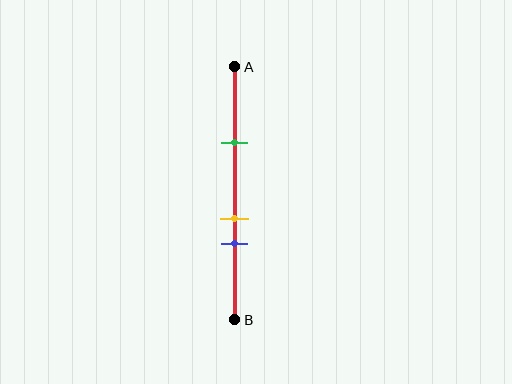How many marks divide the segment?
There are 3 marks dividing the segment.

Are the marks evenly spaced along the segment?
No, the marks are not evenly spaced.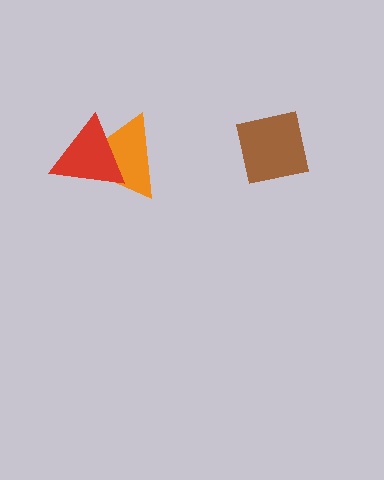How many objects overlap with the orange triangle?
1 object overlaps with the orange triangle.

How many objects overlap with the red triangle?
1 object overlaps with the red triangle.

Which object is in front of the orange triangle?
The red triangle is in front of the orange triangle.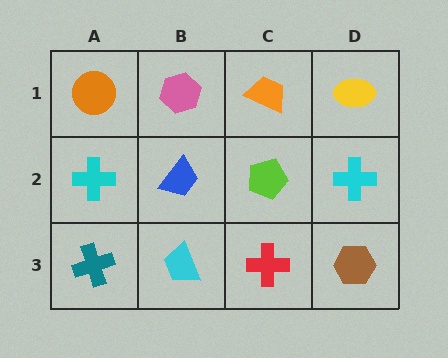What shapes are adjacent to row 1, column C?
A lime pentagon (row 2, column C), a pink hexagon (row 1, column B), a yellow ellipse (row 1, column D).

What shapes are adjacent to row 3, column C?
A lime pentagon (row 2, column C), a cyan trapezoid (row 3, column B), a brown hexagon (row 3, column D).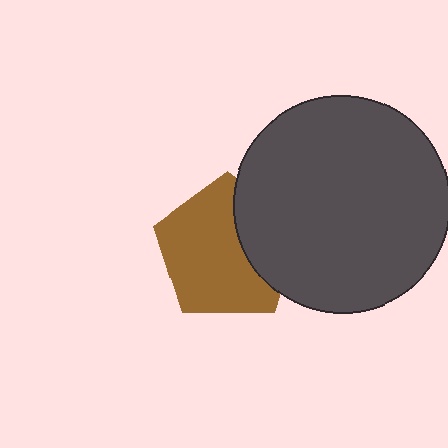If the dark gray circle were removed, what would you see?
You would see the complete brown pentagon.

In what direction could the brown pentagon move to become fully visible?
The brown pentagon could move left. That would shift it out from behind the dark gray circle entirely.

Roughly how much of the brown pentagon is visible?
Most of it is visible (roughly 70%).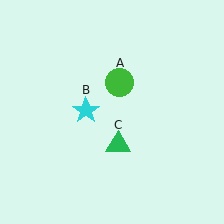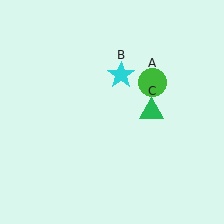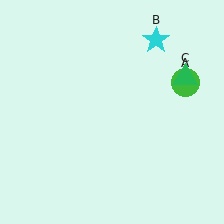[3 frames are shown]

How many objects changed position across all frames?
3 objects changed position: green circle (object A), cyan star (object B), green triangle (object C).